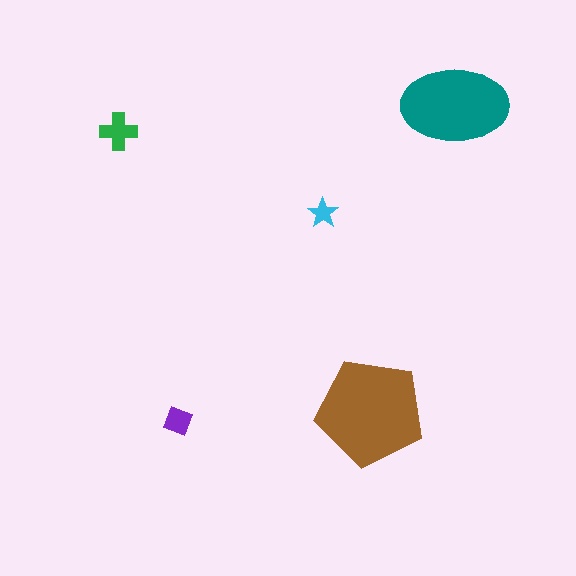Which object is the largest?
The brown pentagon.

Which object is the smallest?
The cyan star.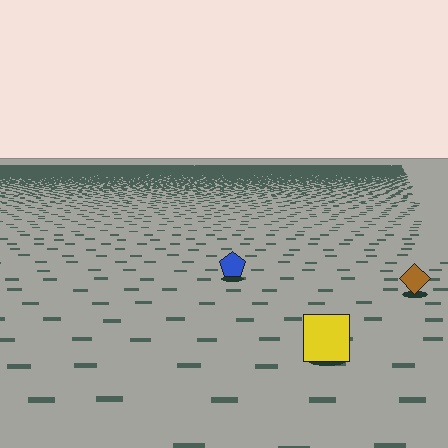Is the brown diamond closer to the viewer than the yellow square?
No. The yellow square is closer — you can tell from the texture gradient: the ground texture is coarser near it.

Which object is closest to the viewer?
The yellow square is closest. The texture marks near it are larger and more spread out.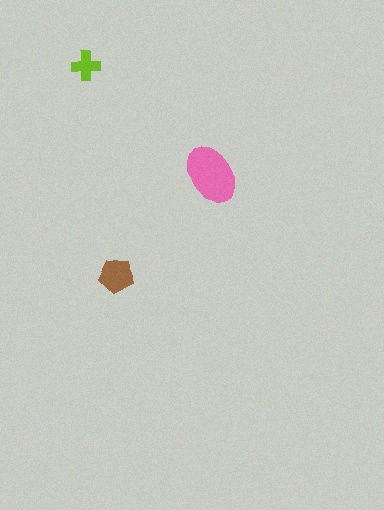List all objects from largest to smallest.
The pink ellipse, the brown pentagon, the lime cross.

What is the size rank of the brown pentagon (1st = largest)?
2nd.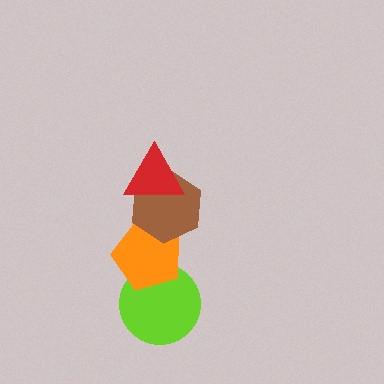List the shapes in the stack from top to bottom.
From top to bottom: the red triangle, the brown hexagon, the orange pentagon, the lime circle.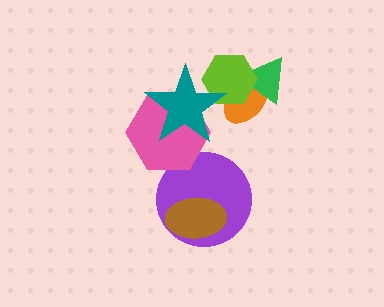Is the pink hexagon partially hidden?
Yes, it is partially covered by another shape.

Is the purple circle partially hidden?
Yes, it is partially covered by another shape.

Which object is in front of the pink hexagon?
The teal star is in front of the pink hexagon.